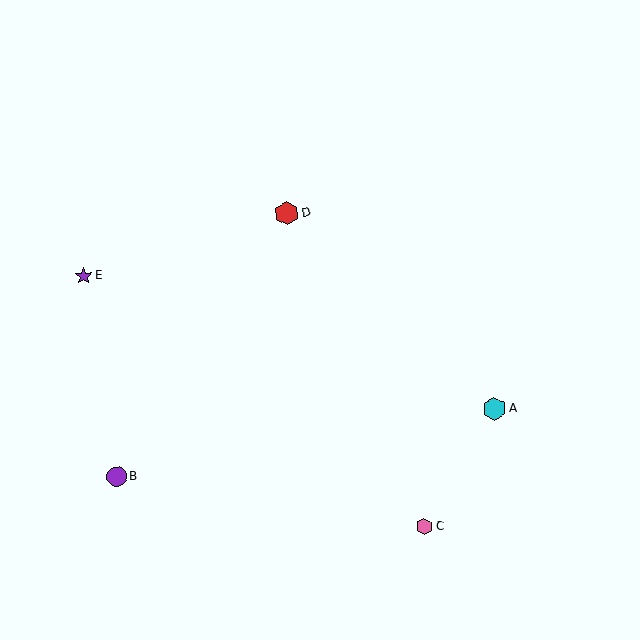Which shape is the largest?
The red hexagon (labeled D) is the largest.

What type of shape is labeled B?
Shape B is a purple circle.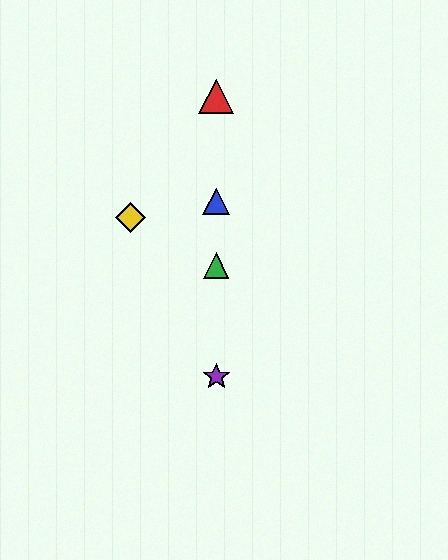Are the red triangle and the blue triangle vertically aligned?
Yes, both are at x≈216.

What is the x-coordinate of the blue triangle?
The blue triangle is at x≈216.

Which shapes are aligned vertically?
The red triangle, the blue triangle, the green triangle, the purple star are aligned vertically.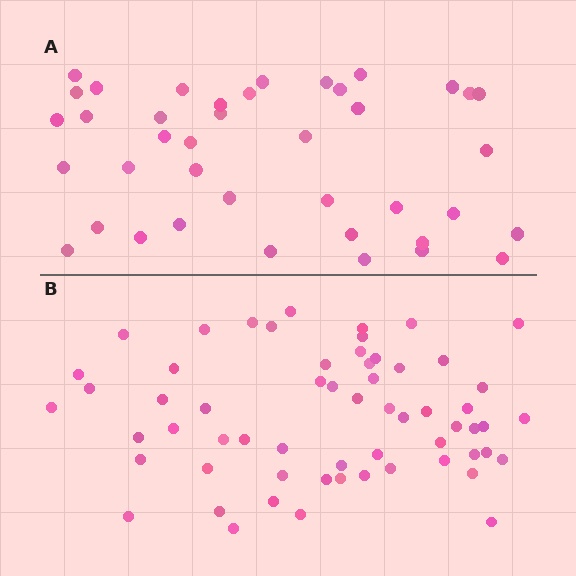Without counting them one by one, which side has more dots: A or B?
Region B (the bottom region) has more dots.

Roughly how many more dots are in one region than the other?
Region B has approximately 20 more dots than region A.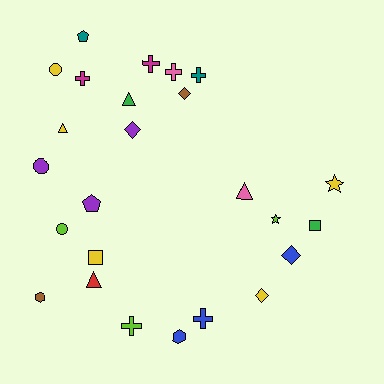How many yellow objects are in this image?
There are 5 yellow objects.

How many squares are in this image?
There are 2 squares.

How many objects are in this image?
There are 25 objects.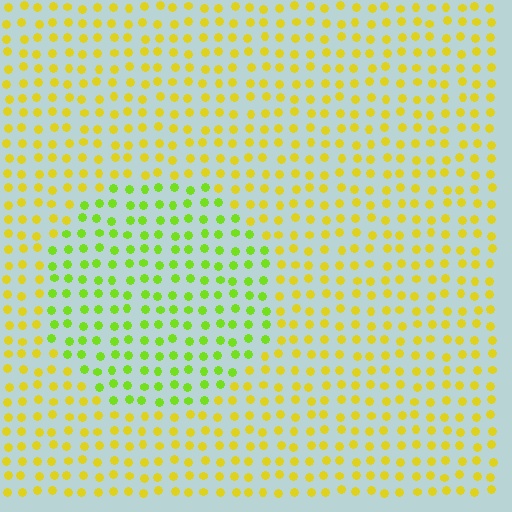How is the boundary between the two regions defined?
The boundary is defined purely by a slight shift in hue (about 37 degrees). Spacing, size, and orientation are identical on both sides.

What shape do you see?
I see a circle.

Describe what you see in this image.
The image is filled with small yellow elements in a uniform arrangement. A circle-shaped region is visible where the elements are tinted to a slightly different hue, forming a subtle color boundary.